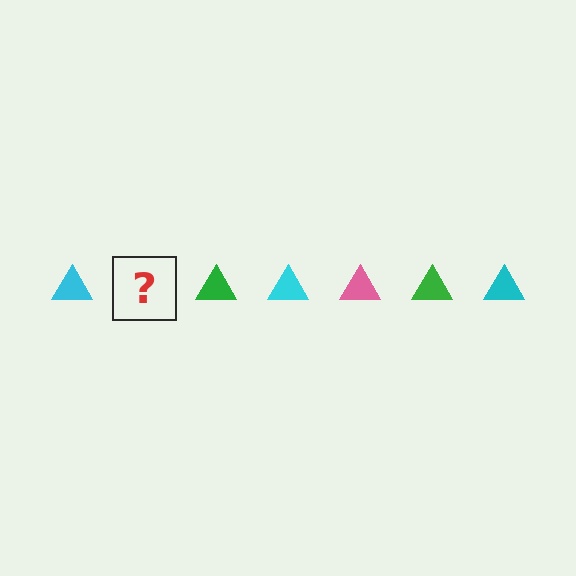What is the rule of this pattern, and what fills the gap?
The rule is that the pattern cycles through cyan, pink, green triangles. The gap should be filled with a pink triangle.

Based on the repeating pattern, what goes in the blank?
The blank should be a pink triangle.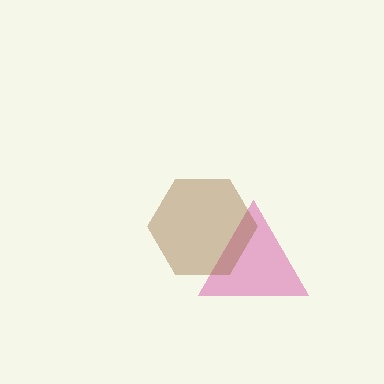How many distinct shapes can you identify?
There are 2 distinct shapes: a pink triangle, a brown hexagon.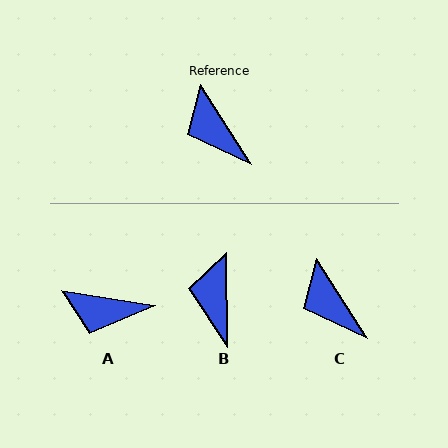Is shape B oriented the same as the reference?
No, it is off by about 32 degrees.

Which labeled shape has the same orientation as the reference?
C.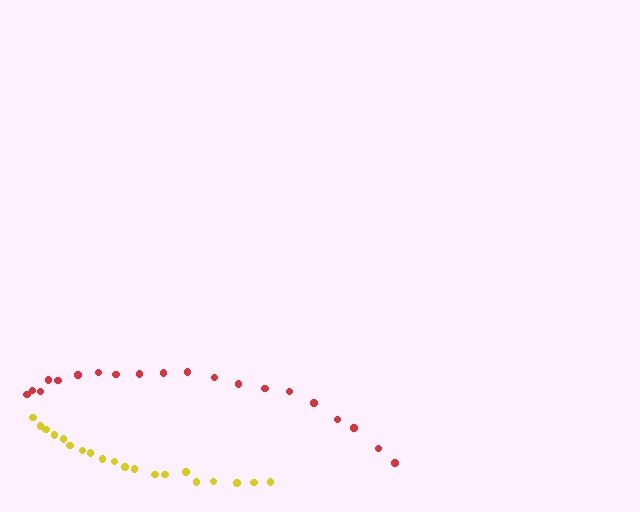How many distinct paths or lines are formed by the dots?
There are 2 distinct paths.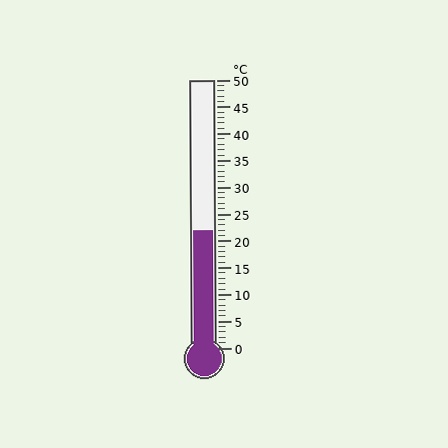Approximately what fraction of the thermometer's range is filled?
The thermometer is filled to approximately 45% of its range.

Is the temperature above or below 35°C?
The temperature is below 35°C.